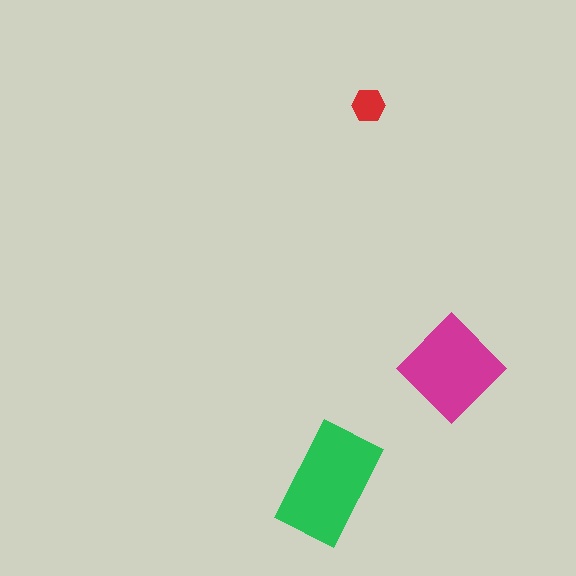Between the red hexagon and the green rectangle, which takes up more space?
The green rectangle.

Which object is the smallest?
The red hexagon.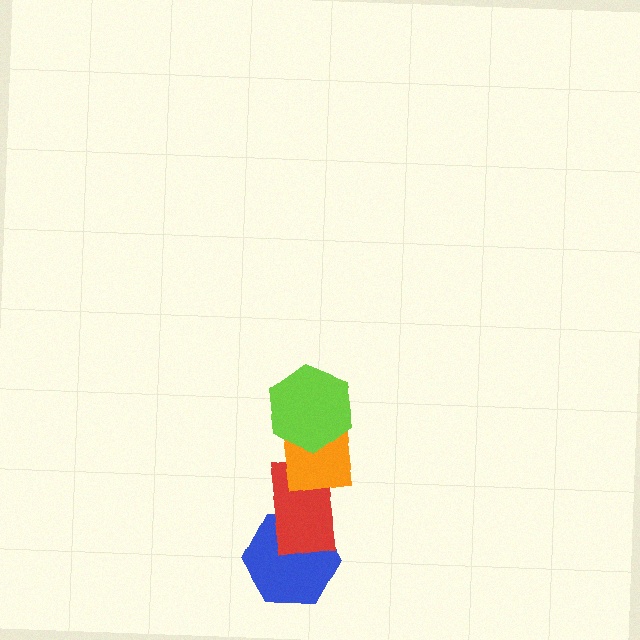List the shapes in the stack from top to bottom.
From top to bottom: the lime hexagon, the orange square, the red rectangle, the blue hexagon.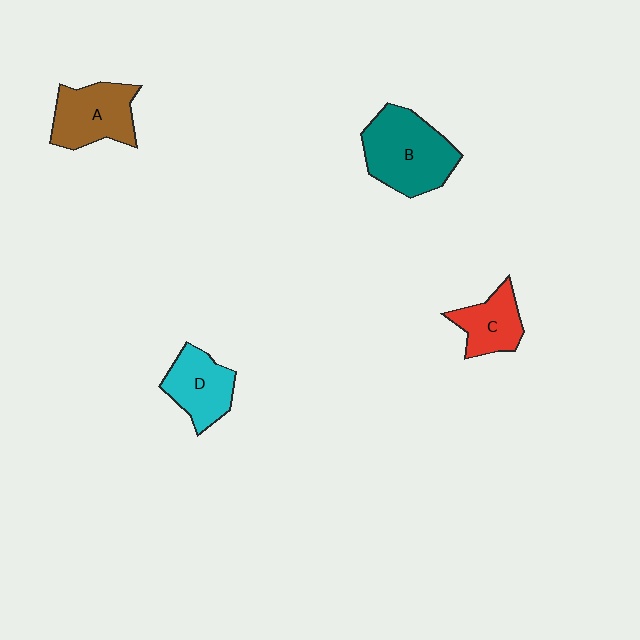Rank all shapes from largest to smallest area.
From largest to smallest: B (teal), A (brown), D (cyan), C (red).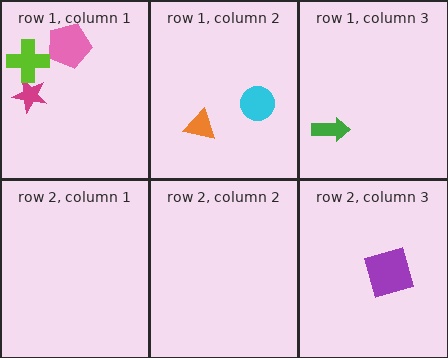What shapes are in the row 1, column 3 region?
The green arrow.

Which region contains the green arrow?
The row 1, column 3 region.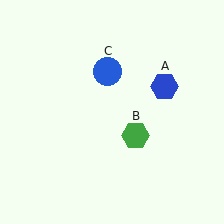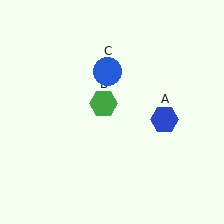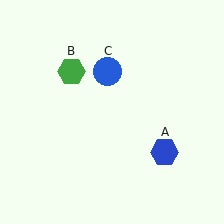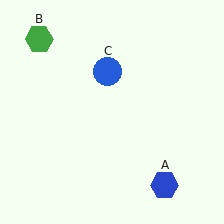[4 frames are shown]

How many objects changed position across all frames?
2 objects changed position: blue hexagon (object A), green hexagon (object B).